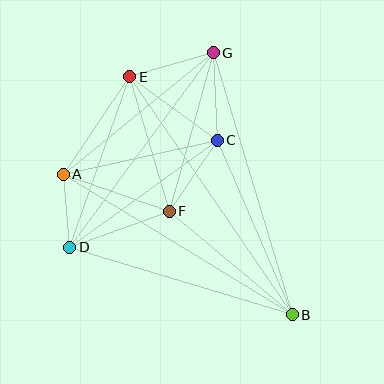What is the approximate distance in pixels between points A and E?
The distance between A and E is approximately 118 pixels.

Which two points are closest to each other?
Points A and D are closest to each other.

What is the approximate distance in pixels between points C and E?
The distance between C and E is approximately 108 pixels.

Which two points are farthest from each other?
Points B and E are farthest from each other.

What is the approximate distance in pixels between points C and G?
The distance between C and G is approximately 87 pixels.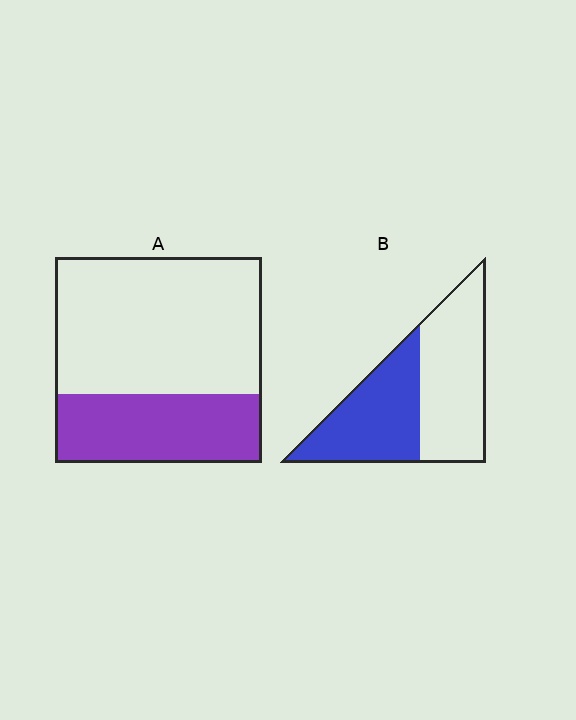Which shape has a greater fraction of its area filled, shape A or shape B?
Shape B.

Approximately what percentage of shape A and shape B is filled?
A is approximately 35% and B is approximately 45%.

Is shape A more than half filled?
No.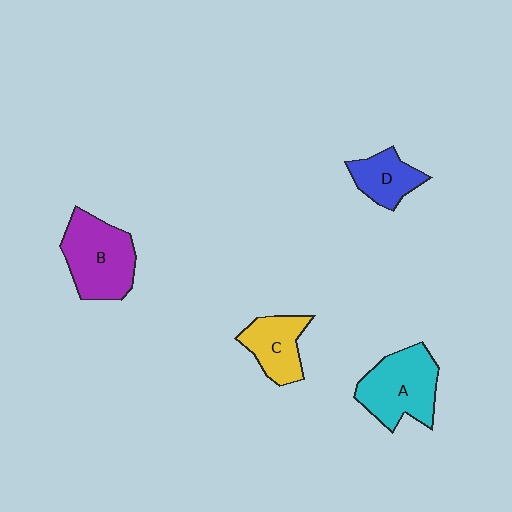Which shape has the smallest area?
Shape D (blue).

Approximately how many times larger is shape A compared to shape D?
Approximately 1.7 times.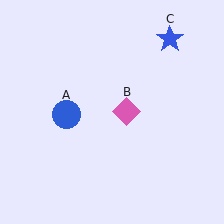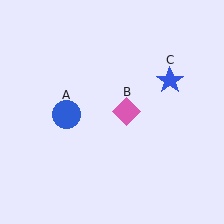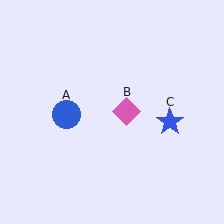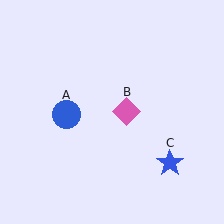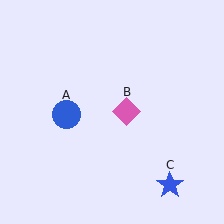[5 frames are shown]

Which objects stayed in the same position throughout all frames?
Blue circle (object A) and pink diamond (object B) remained stationary.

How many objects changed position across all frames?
1 object changed position: blue star (object C).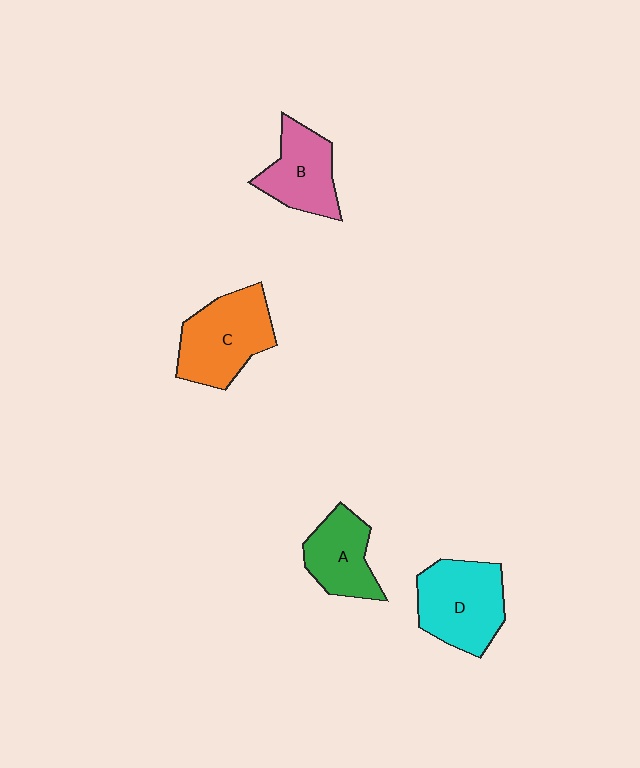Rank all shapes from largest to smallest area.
From largest to smallest: C (orange), D (cyan), B (pink), A (green).